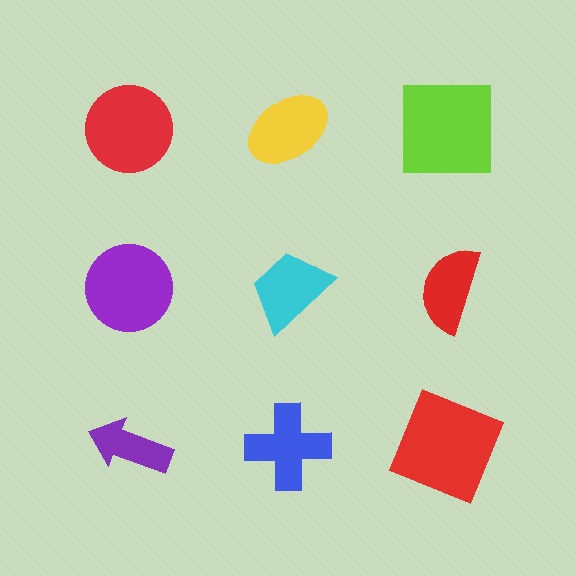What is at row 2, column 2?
A cyan trapezoid.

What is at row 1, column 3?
A lime square.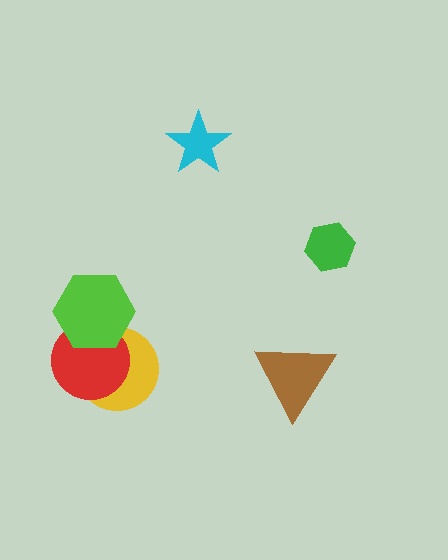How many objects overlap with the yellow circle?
2 objects overlap with the yellow circle.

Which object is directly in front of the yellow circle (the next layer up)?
The red circle is directly in front of the yellow circle.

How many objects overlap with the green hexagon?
0 objects overlap with the green hexagon.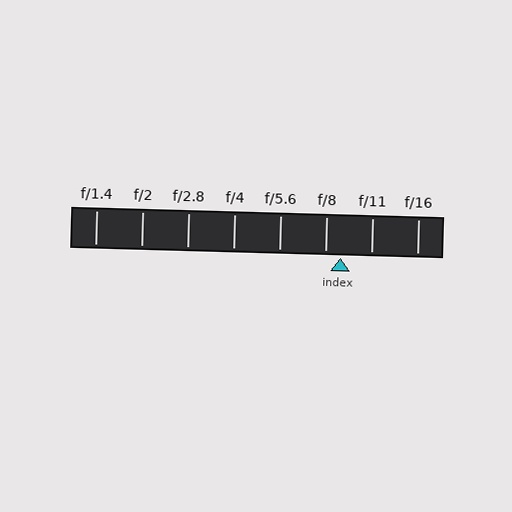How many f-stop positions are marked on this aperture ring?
There are 8 f-stop positions marked.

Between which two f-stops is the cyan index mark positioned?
The index mark is between f/8 and f/11.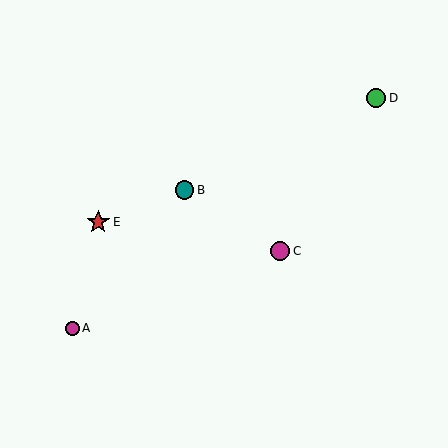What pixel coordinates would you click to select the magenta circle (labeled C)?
Click at (280, 251) to select the magenta circle C.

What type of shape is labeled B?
Shape B is a teal circle.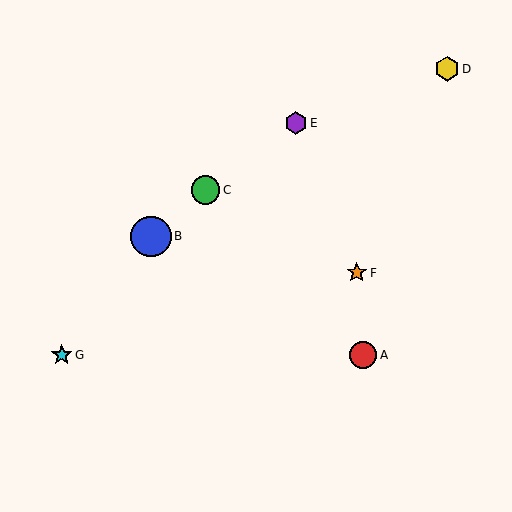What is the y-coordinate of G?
Object G is at y≈355.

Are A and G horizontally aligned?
Yes, both are at y≈355.